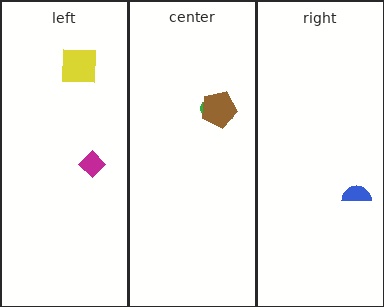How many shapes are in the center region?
2.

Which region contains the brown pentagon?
The center region.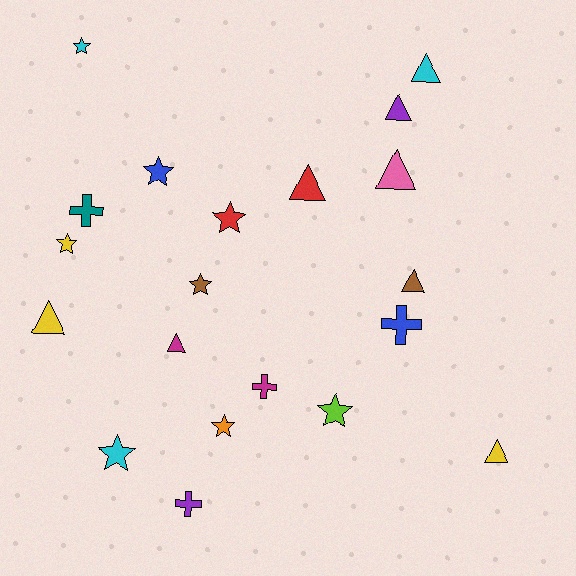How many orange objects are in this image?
There is 1 orange object.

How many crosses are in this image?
There are 4 crosses.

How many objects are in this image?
There are 20 objects.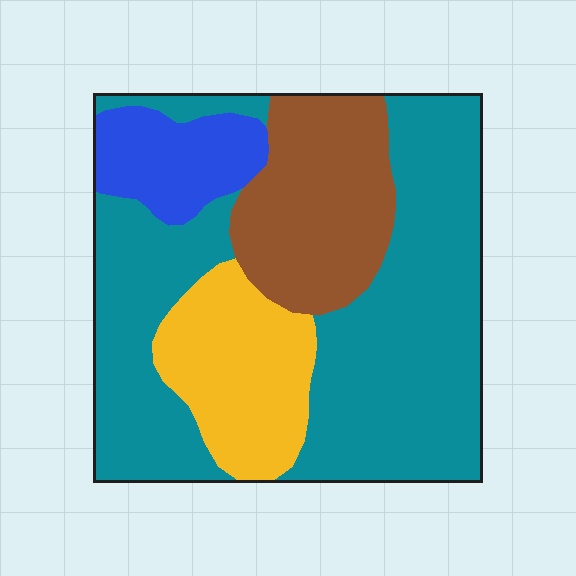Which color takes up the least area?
Blue, at roughly 10%.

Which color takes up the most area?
Teal, at roughly 55%.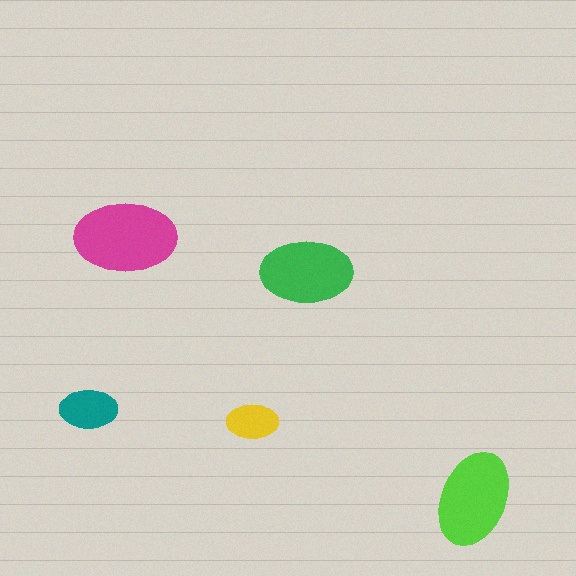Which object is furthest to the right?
The lime ellipse is rightmost.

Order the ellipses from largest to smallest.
the magenta one, the lime one, the green one, the teal one, the yellow one.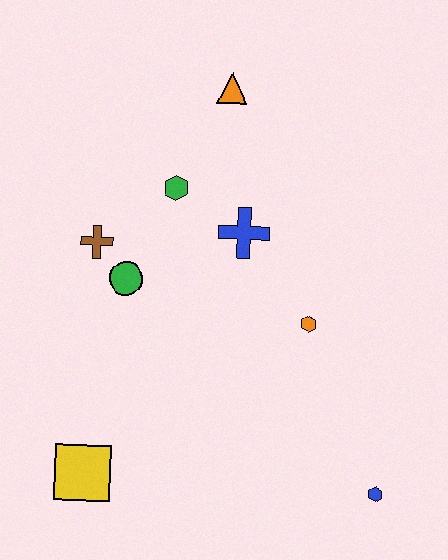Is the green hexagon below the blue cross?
No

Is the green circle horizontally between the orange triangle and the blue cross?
No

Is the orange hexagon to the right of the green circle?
Yes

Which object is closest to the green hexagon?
The blue cross is closest to the green hexagon.